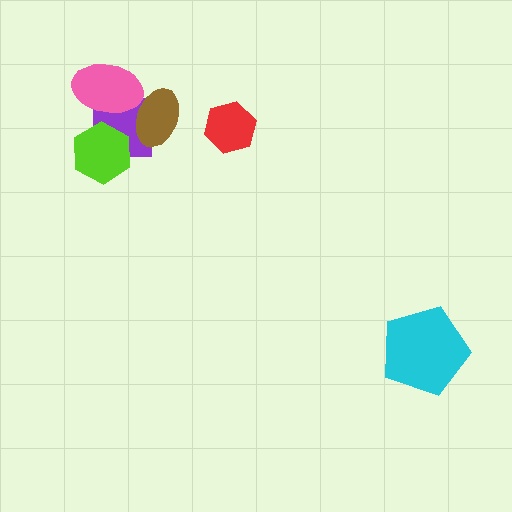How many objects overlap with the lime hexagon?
1 object overlaps with the lime hexagon.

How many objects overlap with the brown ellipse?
2 objects overlap with the brown ellipse.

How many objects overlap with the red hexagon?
0 objects overlap with the red hexagon.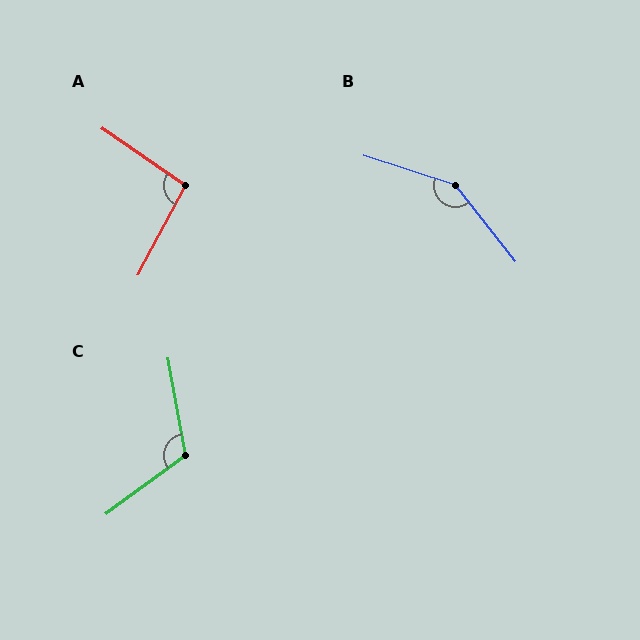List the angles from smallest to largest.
A (96°), C (116°), B (146°).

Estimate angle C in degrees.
Approximately 116 degrees.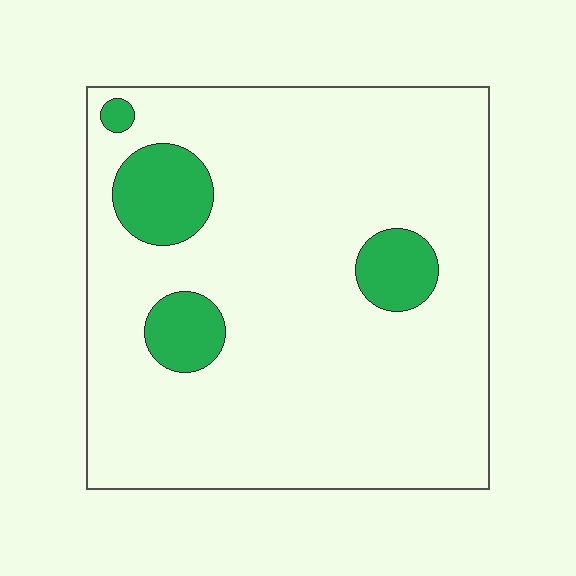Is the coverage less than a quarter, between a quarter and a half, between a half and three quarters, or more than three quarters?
Less than a quarter.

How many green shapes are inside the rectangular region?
4.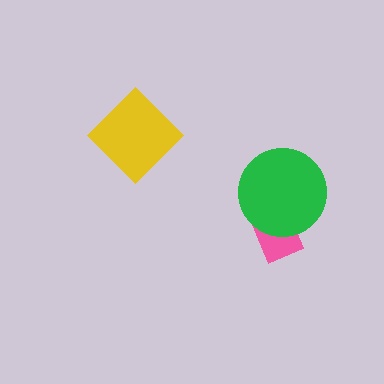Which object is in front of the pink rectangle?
The green circle is in front of the pink rectangle.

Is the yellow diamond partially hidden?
No, no other shape covers it.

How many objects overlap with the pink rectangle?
1 object overlaps with the pink rectangle.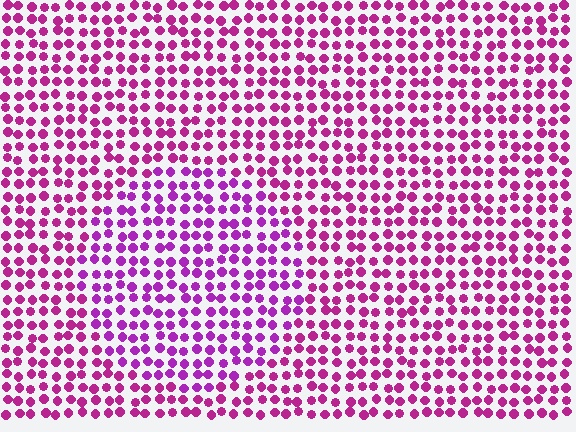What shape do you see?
I see a circle.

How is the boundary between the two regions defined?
The boundary is defined purely by a slight shift in hue (about 23 degrees). Spacing, size, and orientation are identical on both sides.